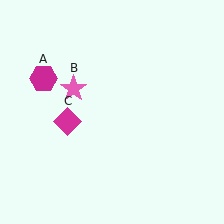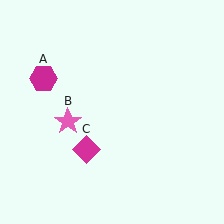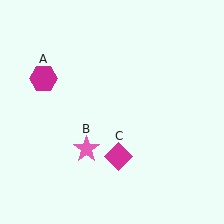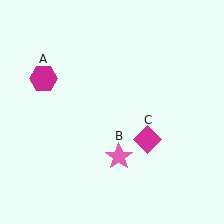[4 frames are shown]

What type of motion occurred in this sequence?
The pink star (object B), magenta diamond (object C) rotated counterclockwise around the center of the scene.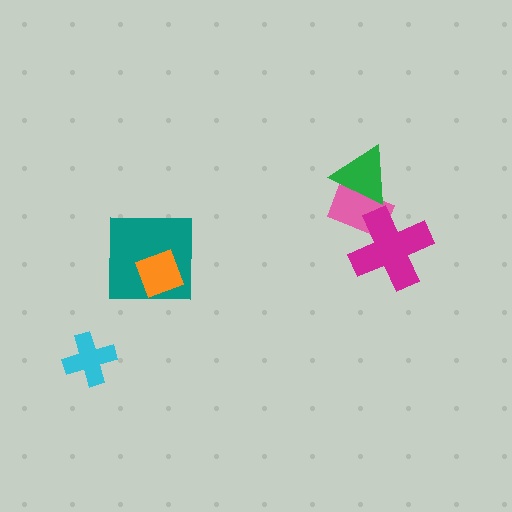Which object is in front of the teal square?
The orange diamond is in front of the teal square.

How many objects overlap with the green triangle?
1 object overlaps with the green triangle.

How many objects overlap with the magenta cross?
1 object overlaps with the magenta cross.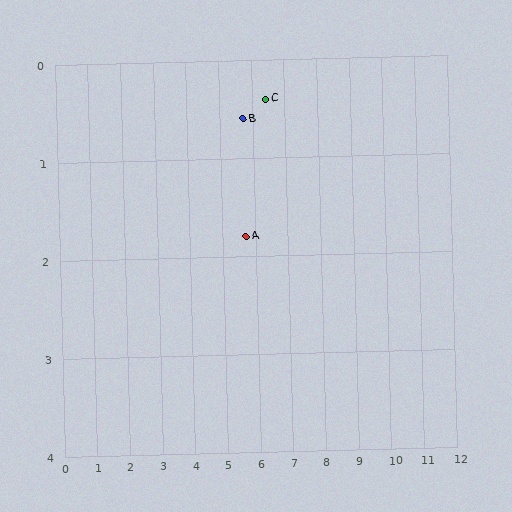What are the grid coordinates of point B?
Point B is at approximately (5.7, 0.6).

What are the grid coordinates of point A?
Point A is at approximately (5.7, 1.8).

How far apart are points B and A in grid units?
Points B and A are about 1.2 grid units apart.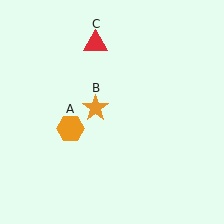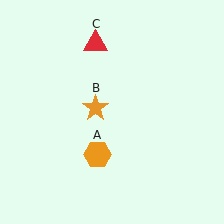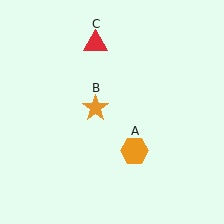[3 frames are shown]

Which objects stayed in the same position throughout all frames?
Orange star (object B) and red triangle (object C) remained stationary.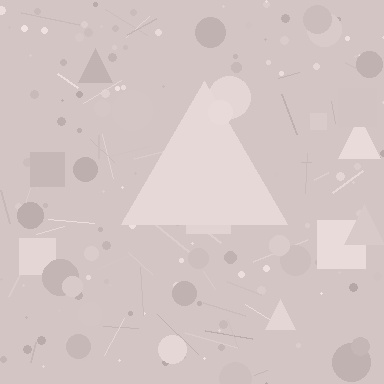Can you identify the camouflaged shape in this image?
The camouflaged shape is a triangle.